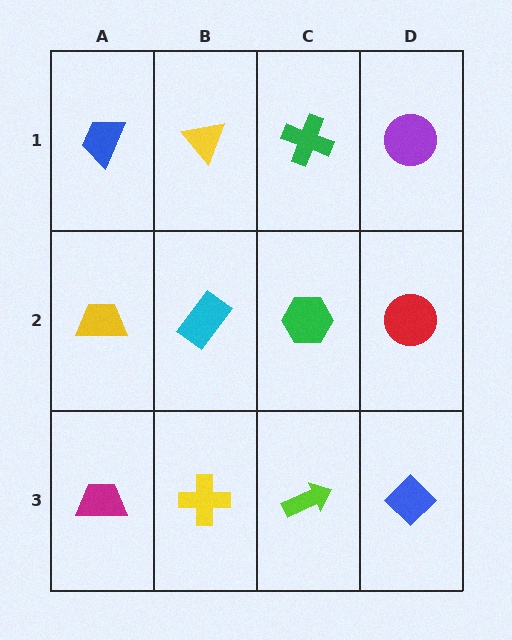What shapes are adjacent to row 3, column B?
A cyan rectangle (row 2, column B), a magenta trapezoid (row 3, column A), a lime arrow (row 3, column C).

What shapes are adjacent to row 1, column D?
A red circle (row 2, column D), a green cross (row 1, column C).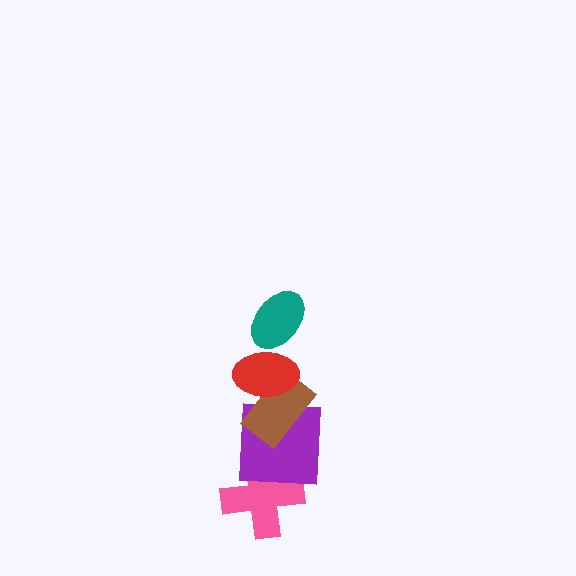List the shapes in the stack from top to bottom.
From top to bottom: the teal ellipse, the red ellipse, the brown rectangle, the purple square, the pink cross.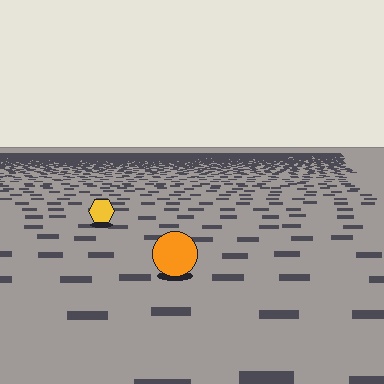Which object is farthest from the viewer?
The yellow hexagon is farthest from the viewer. It appears smaller and the ground texture around it is denser.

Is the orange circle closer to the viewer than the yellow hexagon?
Yes. The orange circle is closer — you can tell from the texture gradient: the ground texture is coarser near it.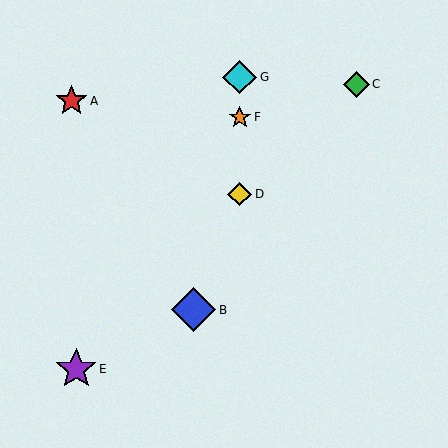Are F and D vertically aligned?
Yes, both are at x≈240.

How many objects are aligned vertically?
3 objects (D, F, G) are aligned vertically.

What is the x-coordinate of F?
Object F is at x≈240.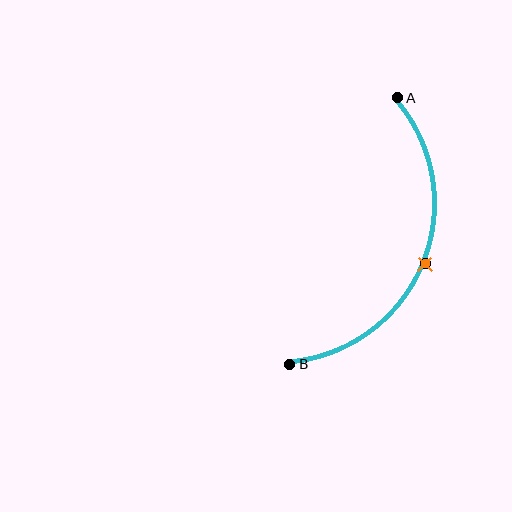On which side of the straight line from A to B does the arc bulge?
The arc bulges to the right of the straight line connecting A and B.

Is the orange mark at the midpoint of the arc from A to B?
Yes. The orange mark lies on the arc at equal arc-length from both A and B — it is the arc midpoint.